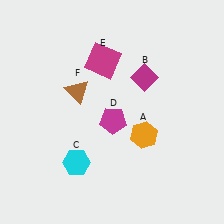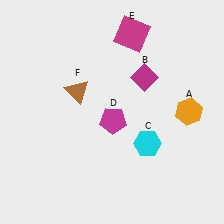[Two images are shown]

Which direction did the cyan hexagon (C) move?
The cyan hexagon (C) moved right.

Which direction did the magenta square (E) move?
The magenta square (E) moved right.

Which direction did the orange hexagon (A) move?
The orange hexagon (A) moved right.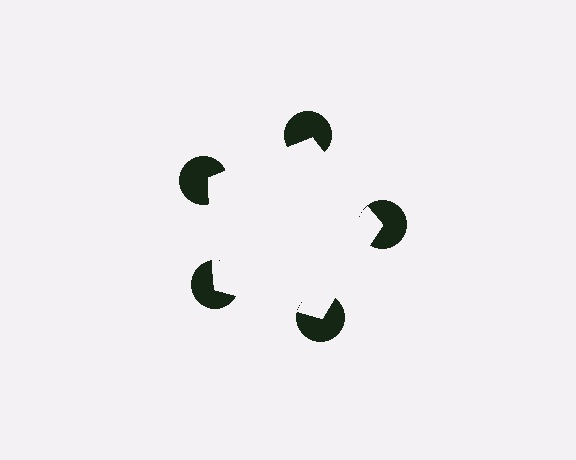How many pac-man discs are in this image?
There are 5 — one at each vertex of the illusory pentagon.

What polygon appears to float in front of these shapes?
An illusory pentagon — its edges are inferred from the aligned wedge cuts in the pac-man discs, not physically drawn.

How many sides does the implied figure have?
5 sides.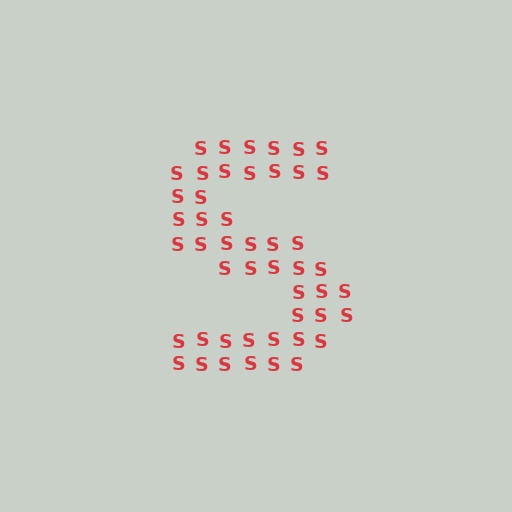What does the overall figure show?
The overall figure shows the letter S.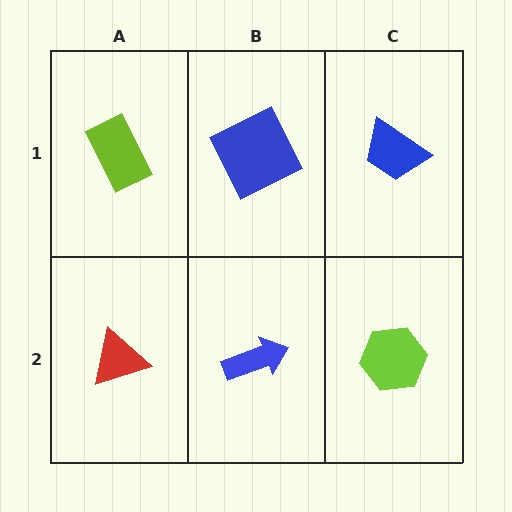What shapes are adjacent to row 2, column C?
A blue trapezoid (row 1, column C), a blue arrow (row 2, column B).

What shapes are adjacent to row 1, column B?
A blue arrow (row 2, column B), a lime rectangle (row 1, column A), a blue trapezoid (row 1, column C).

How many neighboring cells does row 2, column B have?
3.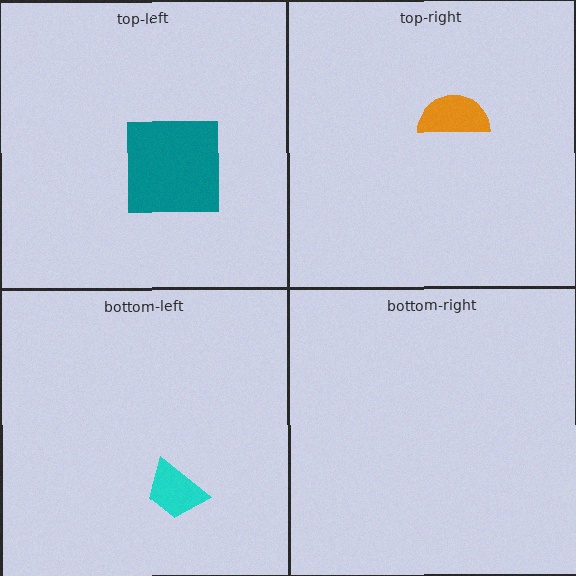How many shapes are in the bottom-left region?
1.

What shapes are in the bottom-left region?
The cyan trapezoid.